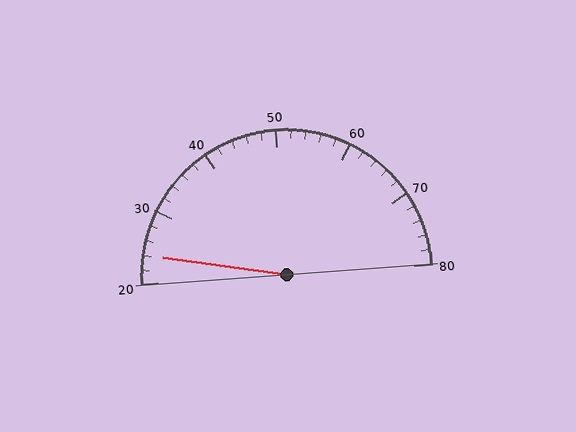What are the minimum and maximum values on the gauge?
The gauge ranges from 20 to 80.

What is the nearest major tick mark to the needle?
The nearest major tick mark is 20.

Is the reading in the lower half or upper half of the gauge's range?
The reading is in the lower half of the range (20 to 80).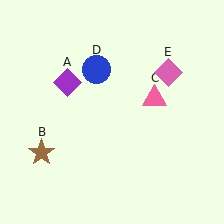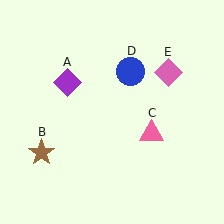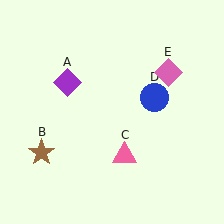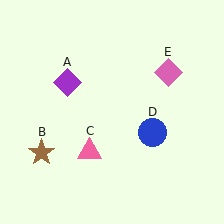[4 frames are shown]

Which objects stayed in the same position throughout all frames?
Purple diamond (object A) and brown star (object B) and pink diamond (object E) remained stationary.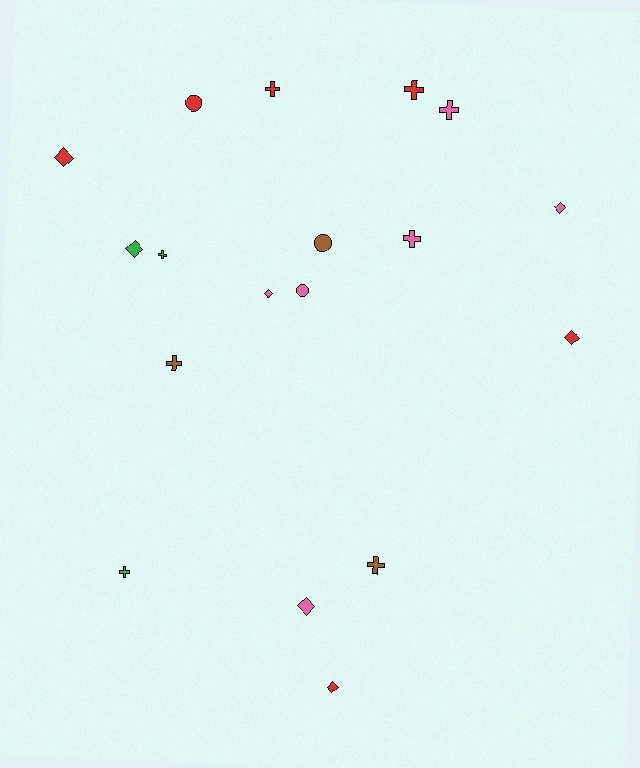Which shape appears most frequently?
Cross, with 8 objects.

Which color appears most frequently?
Red, with 6 objects.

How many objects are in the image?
There are 18 objects.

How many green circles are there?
There are no green circles.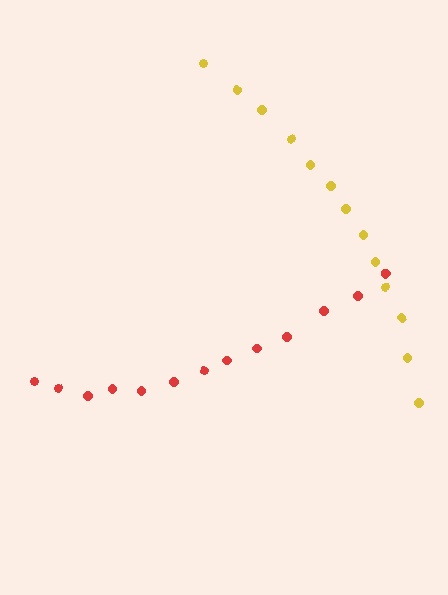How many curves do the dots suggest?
There are 2 distinct paths.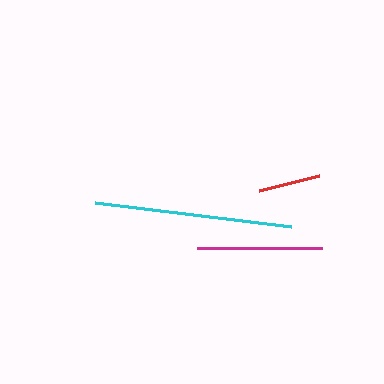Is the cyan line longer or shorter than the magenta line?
The cyan line is longer than the magenta line.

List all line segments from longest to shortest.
From longest to shortest: cyan, magenta, red.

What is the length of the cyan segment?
The cyan segment is approximately 198 pixels long.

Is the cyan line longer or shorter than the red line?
The cyan line is longer than the red line.